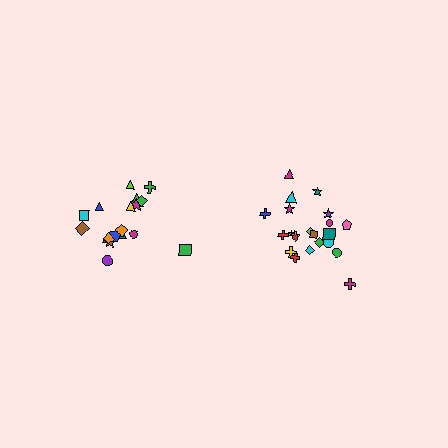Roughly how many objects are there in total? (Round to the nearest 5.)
Roughly 40 objects in total.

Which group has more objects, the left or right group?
The right group.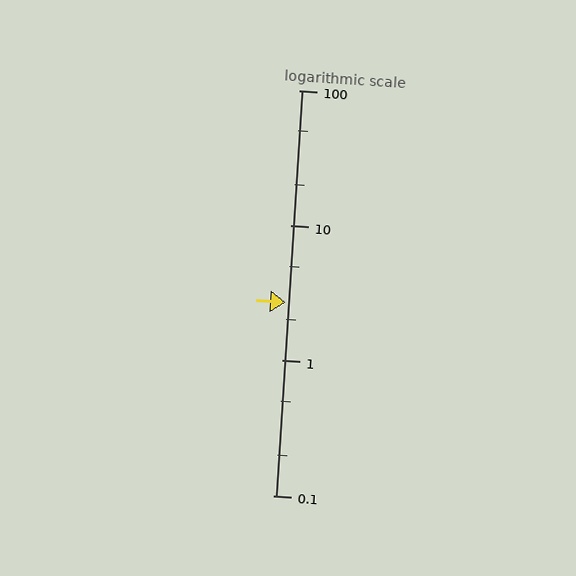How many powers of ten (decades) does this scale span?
The scale spans 3 decades, from 0.1 to 100.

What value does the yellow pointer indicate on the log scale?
The pointer indicates approximately 2.7.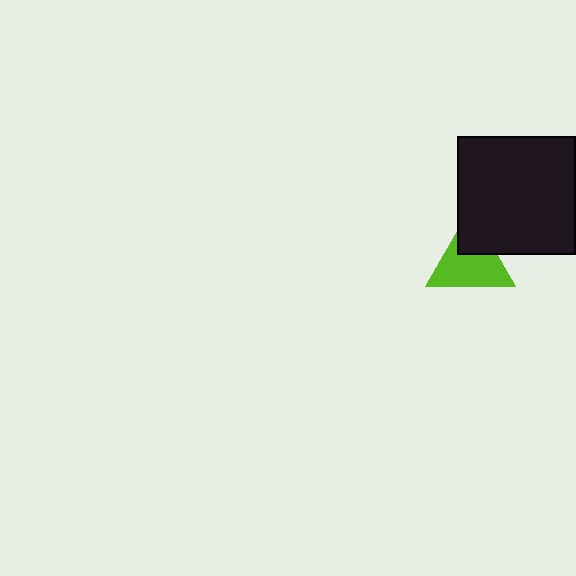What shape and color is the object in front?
The object in front is a black square.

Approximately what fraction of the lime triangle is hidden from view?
Roughly 31% of the lime triangle is hidden behind the black square.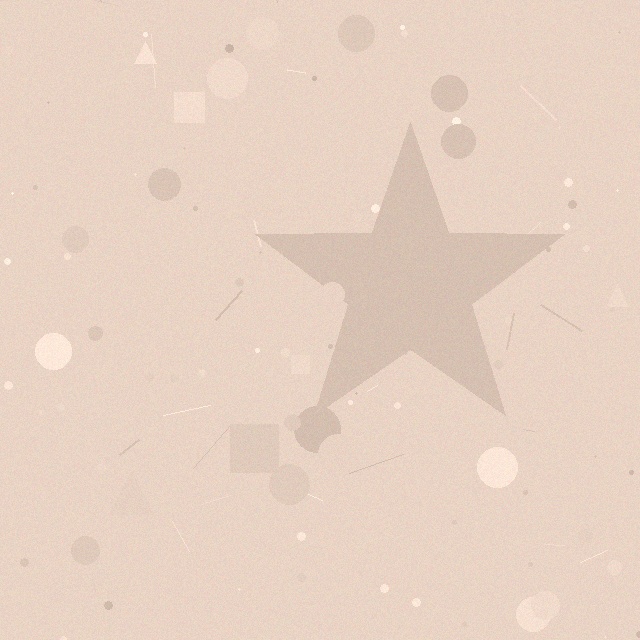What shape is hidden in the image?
A star is hidden in the image.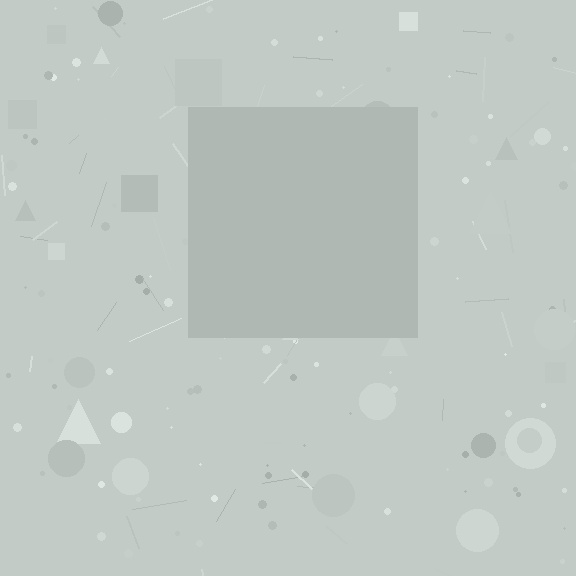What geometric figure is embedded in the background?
A square is embedded in the background.